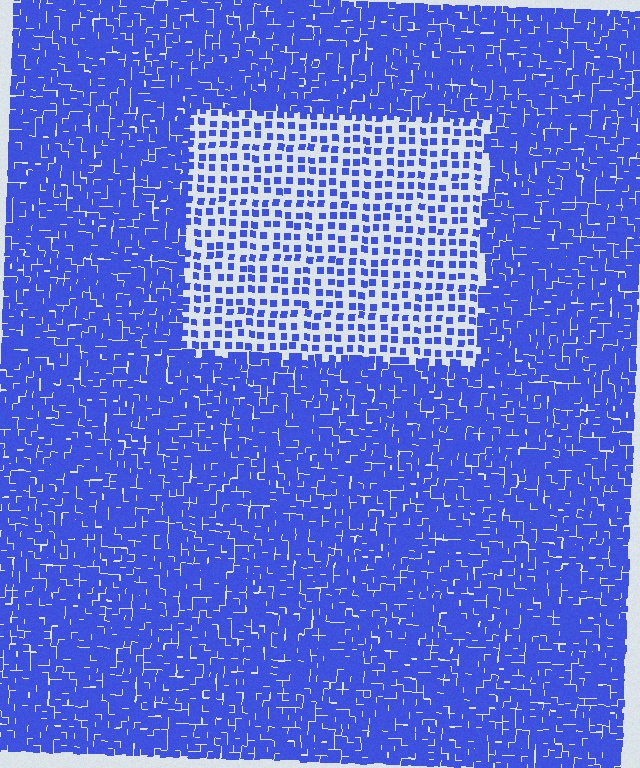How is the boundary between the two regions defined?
The boundary is defined by a change in element density (approximately 2.7x ratio). All elements are the same color, size, and shape.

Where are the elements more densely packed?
The elements are more densely packed outside the rectangle boundary.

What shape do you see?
I see a rectangle.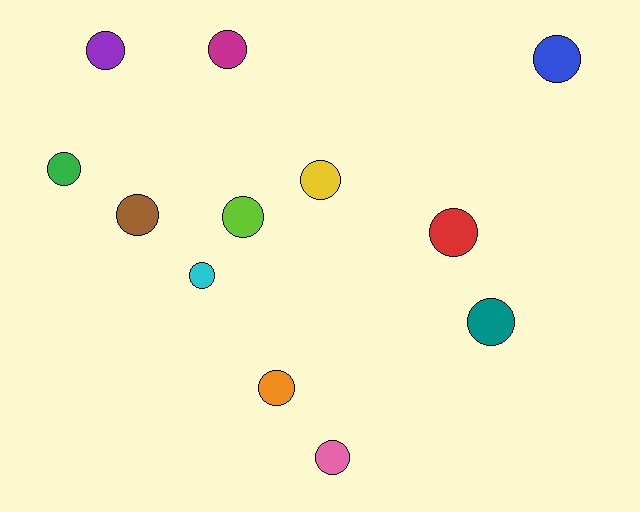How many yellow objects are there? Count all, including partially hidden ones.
There is 1 yellow object.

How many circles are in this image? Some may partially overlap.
There are 12 circles.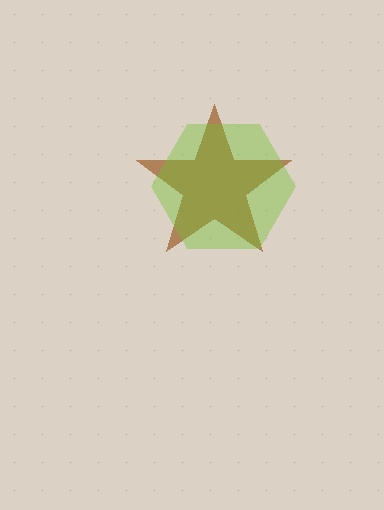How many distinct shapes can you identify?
There are 2 distinct shapes: a brown star, a lime hexagon.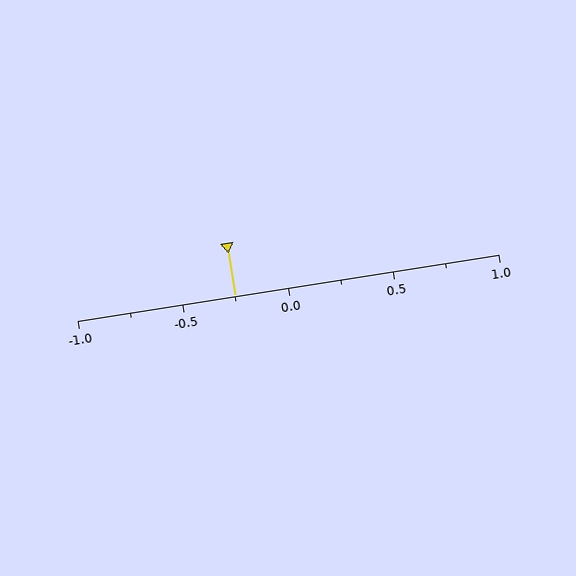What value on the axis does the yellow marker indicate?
The marker indicates approximately -0.25.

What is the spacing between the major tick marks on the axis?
The major ticks are spaced 0.5 apart.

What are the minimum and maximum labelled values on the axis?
The axis runs from -1.0 to 1.0.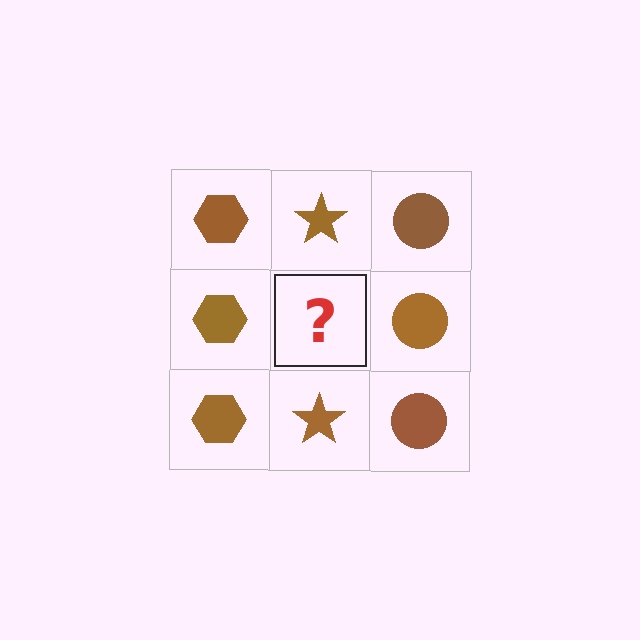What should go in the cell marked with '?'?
The missing cell should contain a brown star.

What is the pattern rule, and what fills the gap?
The rule is that each column has a consistent shape. The gap should be filled with a brown star.